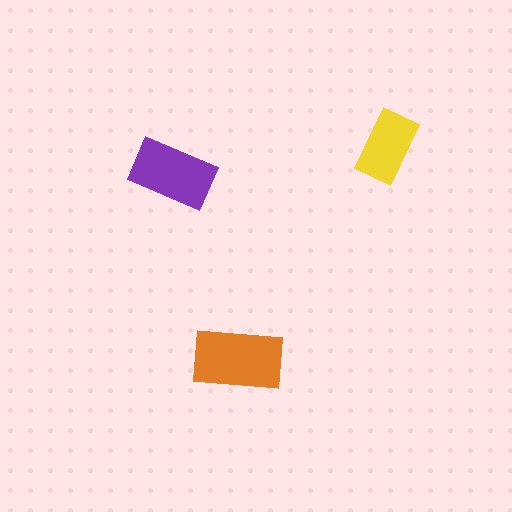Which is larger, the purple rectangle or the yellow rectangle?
The purple one.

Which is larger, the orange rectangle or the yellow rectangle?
The orange one.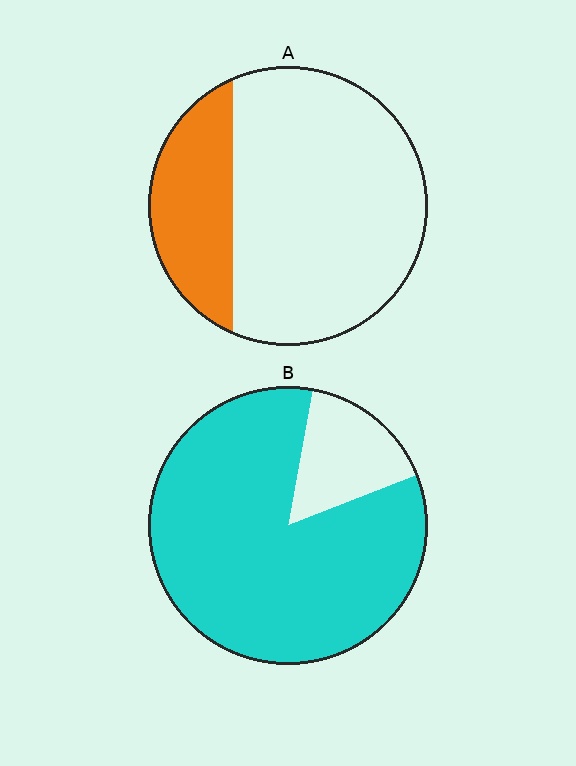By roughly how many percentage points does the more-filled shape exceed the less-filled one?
By roughly 60 percentage points (B over A).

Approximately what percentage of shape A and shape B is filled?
A is approximately 25% and B is approximately 85%.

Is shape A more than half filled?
No.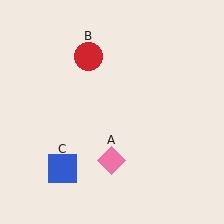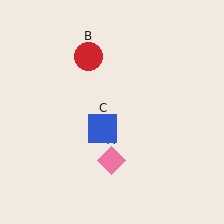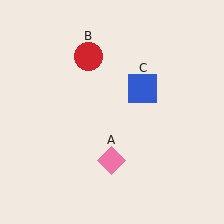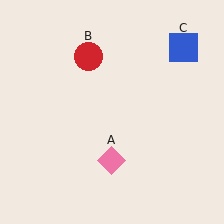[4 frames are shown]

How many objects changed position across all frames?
1 object changed position: blue square (object C).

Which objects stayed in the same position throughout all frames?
Pink diamond (object A) and red circle (object B) remained stationary.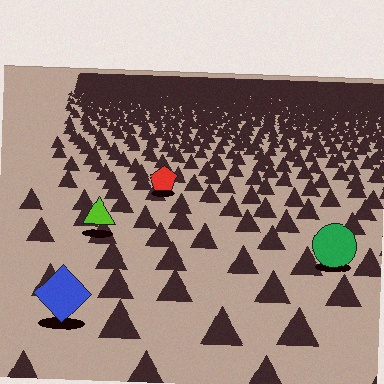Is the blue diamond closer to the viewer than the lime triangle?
Yes. The blue diamond is closer — you can tell from the texture gradient: the ground texture is coarser near it.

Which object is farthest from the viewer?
The red pentagon is farthest from the viewer. It appears smaller and the ground texture around it is denser.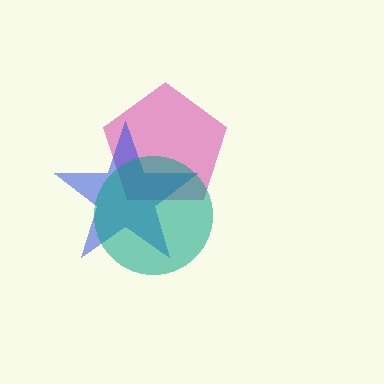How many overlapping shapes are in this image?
There are 3 overlapping shapes in the image.